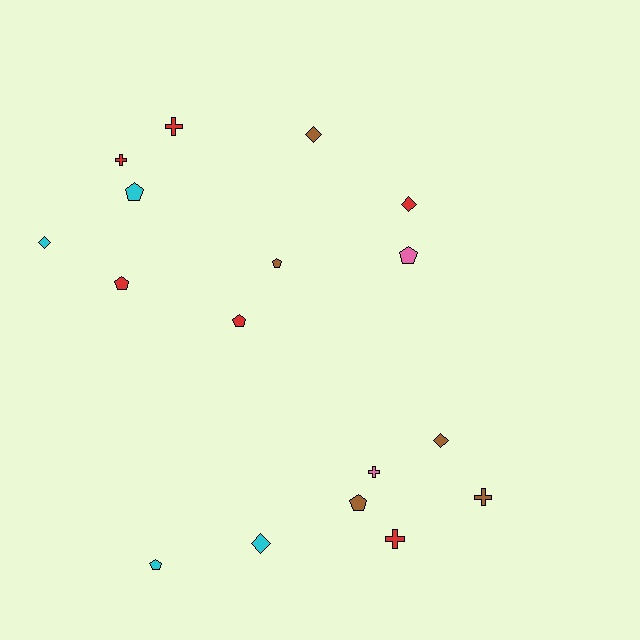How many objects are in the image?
There are 17 objects.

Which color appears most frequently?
Red, with 6 objects.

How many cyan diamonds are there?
There are 2 cyan diamonds.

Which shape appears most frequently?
Pentagon, with 7 objects.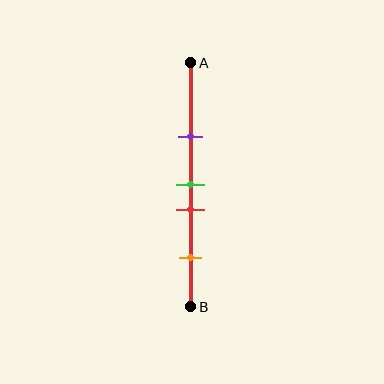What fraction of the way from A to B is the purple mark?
The purple mark is approximately 30% (0.3) of the way from A to B.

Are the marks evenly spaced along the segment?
No, the marks are not evenly spaced.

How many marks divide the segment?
There are 4 marks dividing the segment.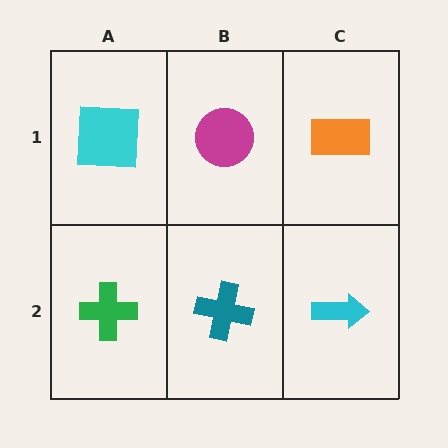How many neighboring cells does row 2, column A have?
2.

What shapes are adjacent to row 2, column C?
An orange rectangle (row 1, column C), a teal cross (row 2, column B).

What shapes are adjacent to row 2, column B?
A magenta circle (row 1, column B), a green cross (row 2, column A), a cyan arrow (row 2, column C).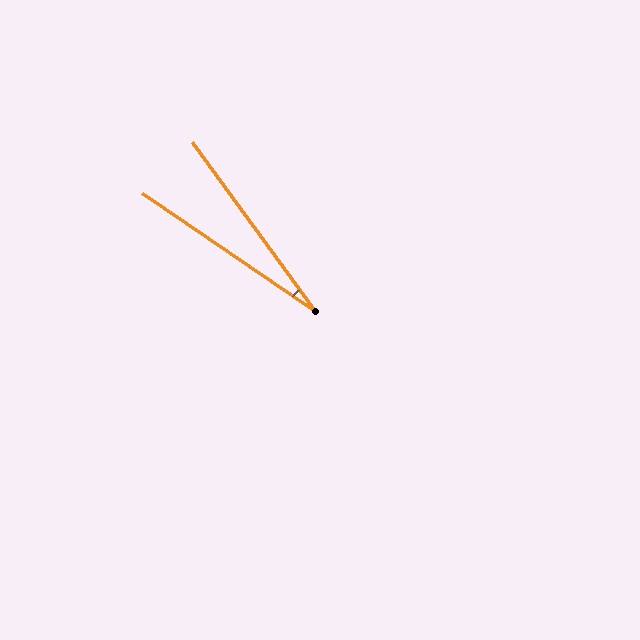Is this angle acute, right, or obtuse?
It is acute.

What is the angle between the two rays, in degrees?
Approximately 20 degrees.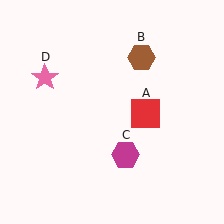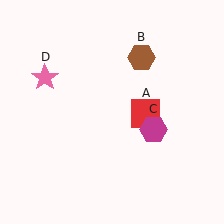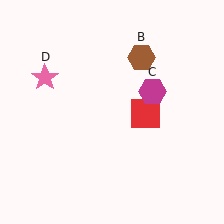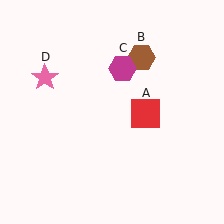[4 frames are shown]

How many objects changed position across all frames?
1 object changed position: magenta hexagon (object C).